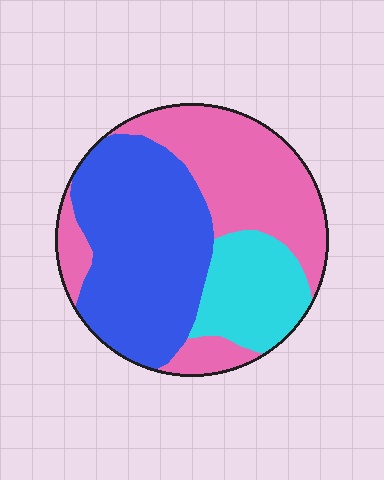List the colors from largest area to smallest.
From largest to smallest: blue, pink, cyan.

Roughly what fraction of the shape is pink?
Pink covers 39% of the shape.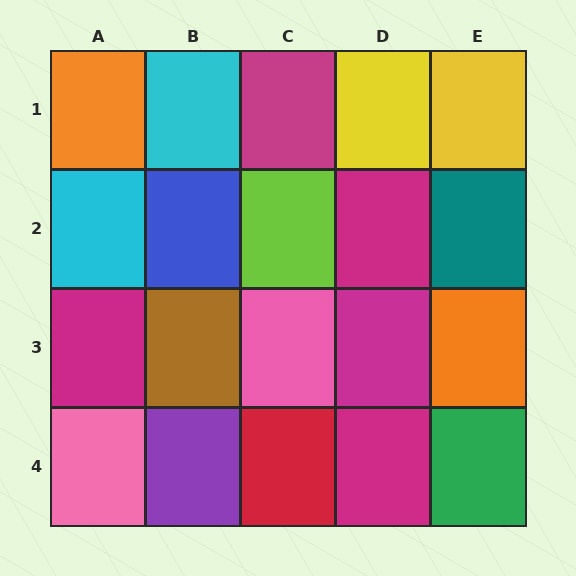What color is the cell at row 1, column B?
Cyan.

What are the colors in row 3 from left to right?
Magenta, brown, pink, magenta, orange.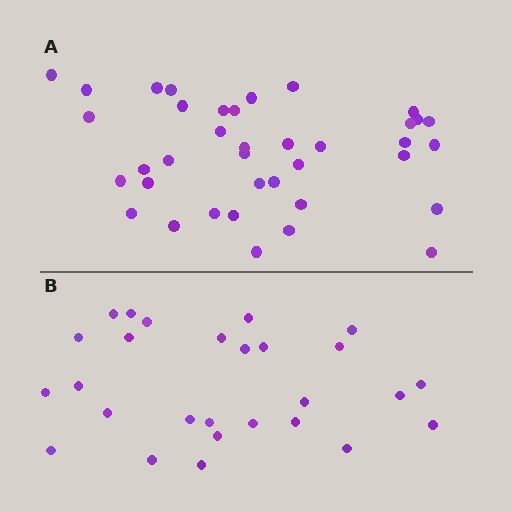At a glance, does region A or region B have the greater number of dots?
Region A (the top region) has more dots.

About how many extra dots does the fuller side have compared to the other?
Region A has roughly 12 or so more dots than region B.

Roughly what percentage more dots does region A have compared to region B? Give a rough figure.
About 40% more.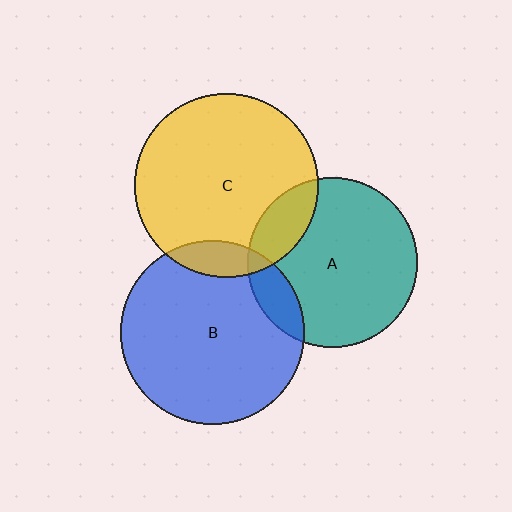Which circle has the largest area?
Circle B (blue).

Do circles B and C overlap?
Yes.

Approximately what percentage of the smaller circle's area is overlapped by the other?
Approximately 10%.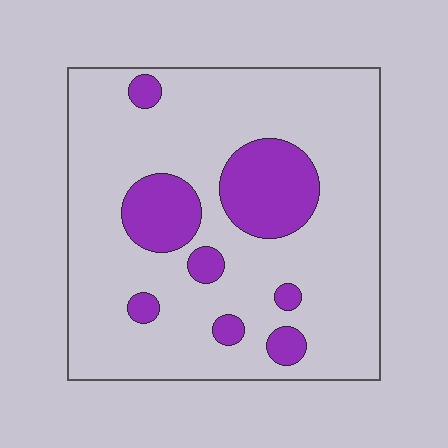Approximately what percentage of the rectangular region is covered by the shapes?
Approximately 20%.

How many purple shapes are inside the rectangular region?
8.